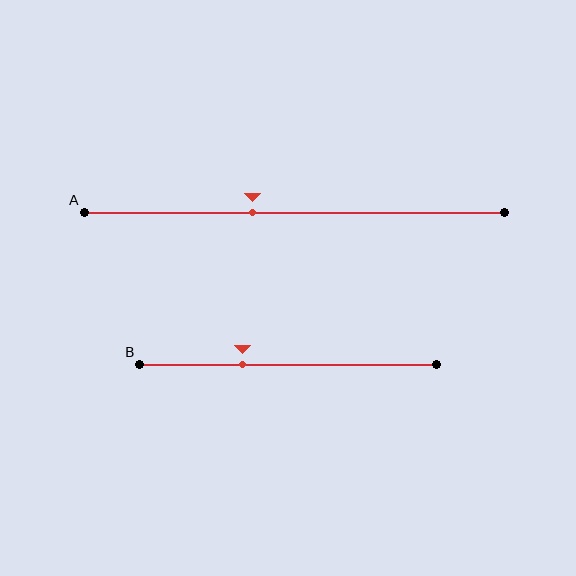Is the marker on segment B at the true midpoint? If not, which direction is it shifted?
No, the marker on segment B is shifted to the left by about 15% of the segment length.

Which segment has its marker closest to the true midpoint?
Segment A has its marker closest to the true midpoint.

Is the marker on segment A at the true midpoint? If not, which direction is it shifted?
No, the marker on segment A is shifted to the left by about 10% of the segment length.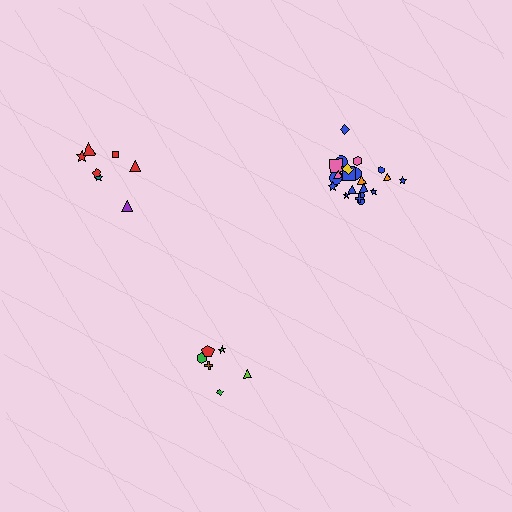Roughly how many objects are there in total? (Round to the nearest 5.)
Roughly 35 objects in total.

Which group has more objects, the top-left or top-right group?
The top-right group.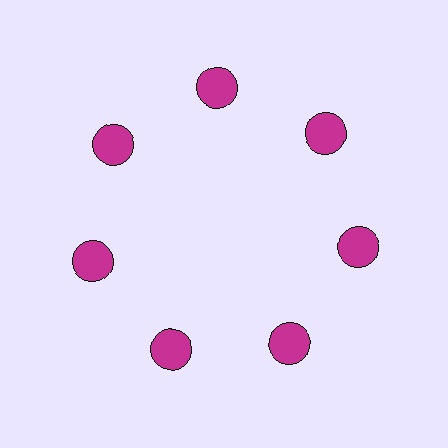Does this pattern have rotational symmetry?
Yes, this pattern has 7-fold rotational symmetry. It looks the same after rotating 51 degrees around the center.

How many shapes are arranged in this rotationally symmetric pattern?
There are 7 shapes, arranged in 7 groups of 1.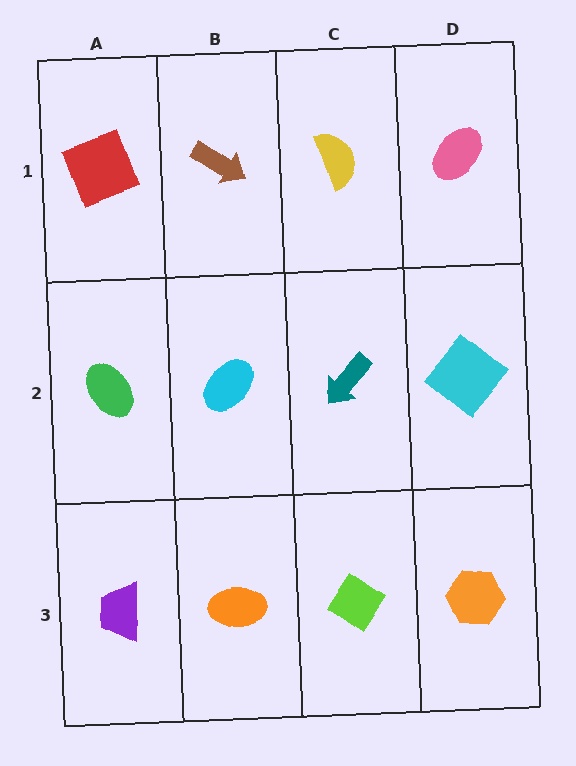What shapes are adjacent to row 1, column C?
A teal arrow (row 2, column C), a brown arrow (row 1, column B), a pink ellipse (row 1, column D).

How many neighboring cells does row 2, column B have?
4.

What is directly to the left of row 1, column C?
A brown arrow.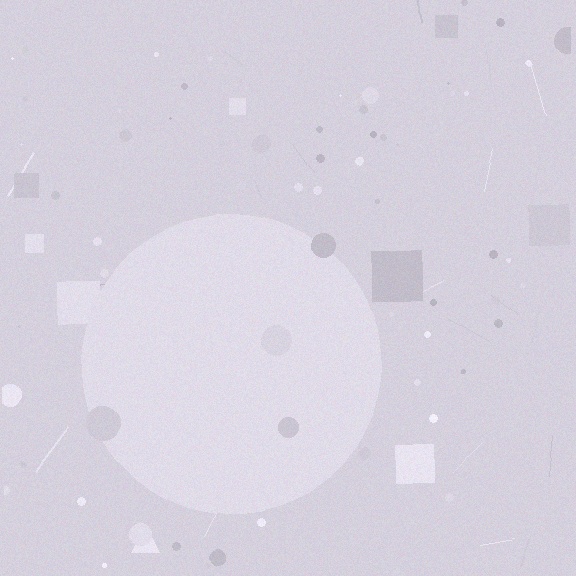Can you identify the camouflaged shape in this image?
The camouflaged shape is a circle.